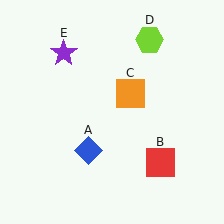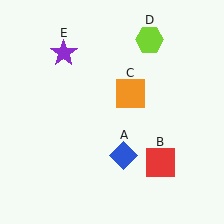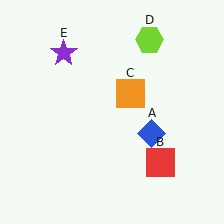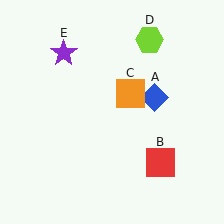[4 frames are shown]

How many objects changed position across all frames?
1 object changed position: blue diamond (object A).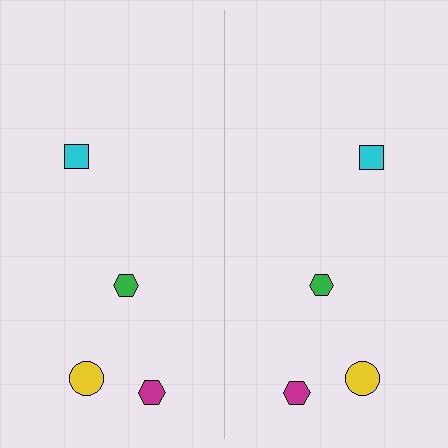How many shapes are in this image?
There are 8 shapes in this image.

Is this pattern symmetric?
Yes, this pattern has bilateral (reflection) symmetry.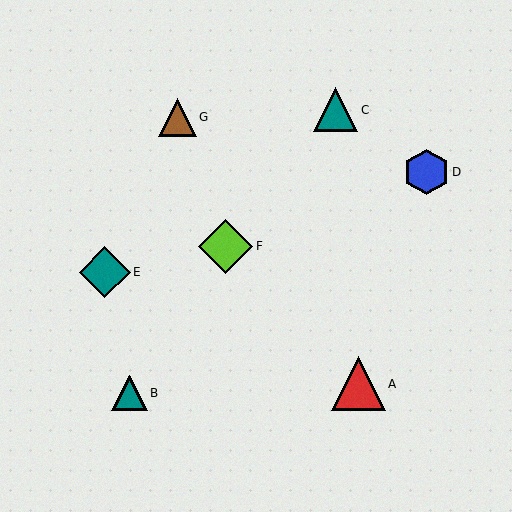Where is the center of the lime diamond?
The center of the lime diamond is at (226, 246).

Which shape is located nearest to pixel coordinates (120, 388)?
The teal triangle (labeled B) at (130, 393) is nearest to that location.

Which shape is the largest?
The lime diamond (labeled F) is the largest.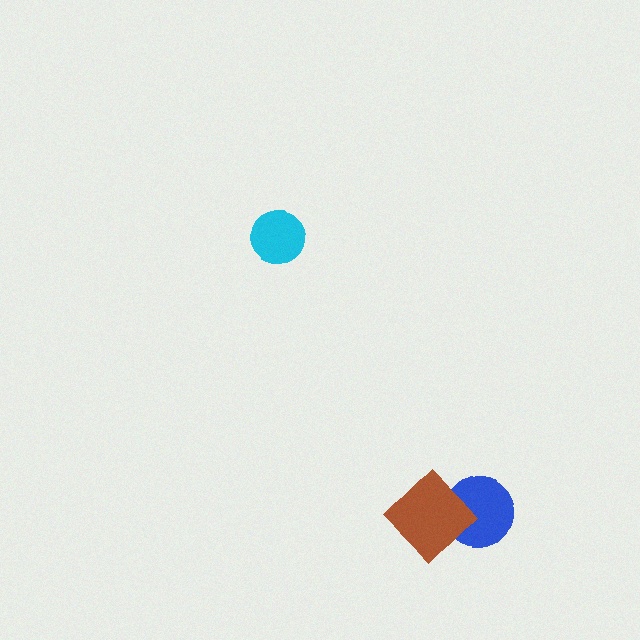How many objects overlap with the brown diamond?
1 object overlaps with the brown diamond.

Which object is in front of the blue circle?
The brown diamond is in front of the blue circle.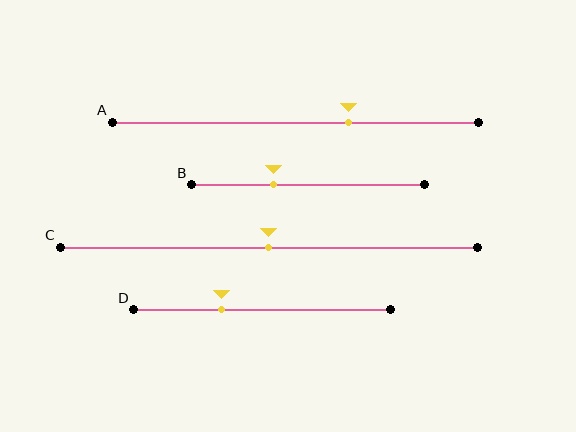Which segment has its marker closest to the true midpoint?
Segment C has its marker closest to the true midpoint.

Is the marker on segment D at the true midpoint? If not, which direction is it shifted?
No, the marker on segment D is shifted to the left by about 16% of the segment length.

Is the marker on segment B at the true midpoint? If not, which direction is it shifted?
No, the marker on segment B is shifted to the left by about 15% of the segment length.